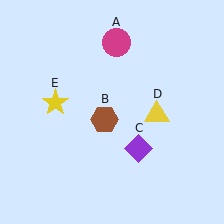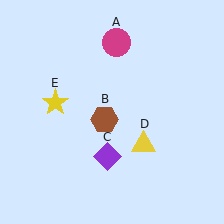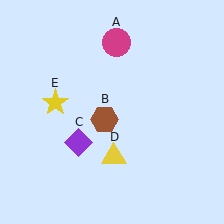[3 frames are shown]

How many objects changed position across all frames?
2 objects changed position: purple diamond (object C), yellow triangle (object D).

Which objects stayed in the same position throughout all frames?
Magenta circle (object A) and brown hexagon (object B) and yellow star (object E) remained stationary.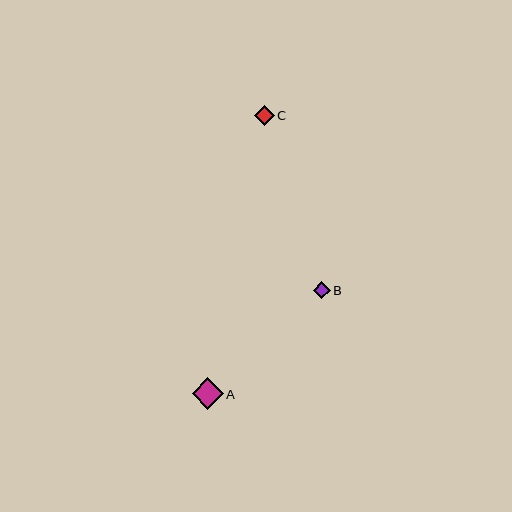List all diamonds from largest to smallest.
From largest to smallest: A, C, B.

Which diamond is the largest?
Diamond A is the largest with a size of approximately 31 pixels.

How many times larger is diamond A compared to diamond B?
Diamond A is approximately 1.9 times the size of diamond B.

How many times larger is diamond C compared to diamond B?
Diamond C is approximately 1.2 times the size of diamond B.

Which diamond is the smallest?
Diamond B is the smallest with a size of approximately 17 pixels.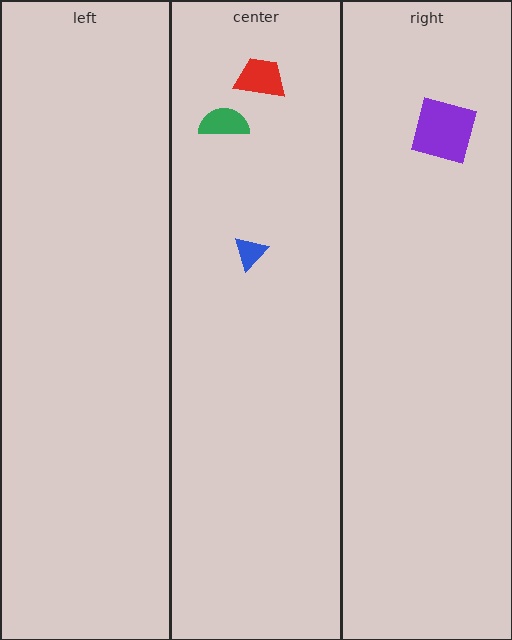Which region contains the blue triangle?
The center region.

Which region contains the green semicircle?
The center region.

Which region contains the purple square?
The right region.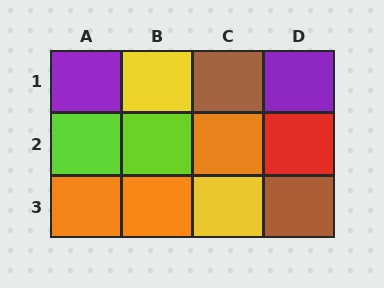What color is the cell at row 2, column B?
Lime.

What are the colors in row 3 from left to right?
Orange, orange, yellow, brown.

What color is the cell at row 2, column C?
Orange.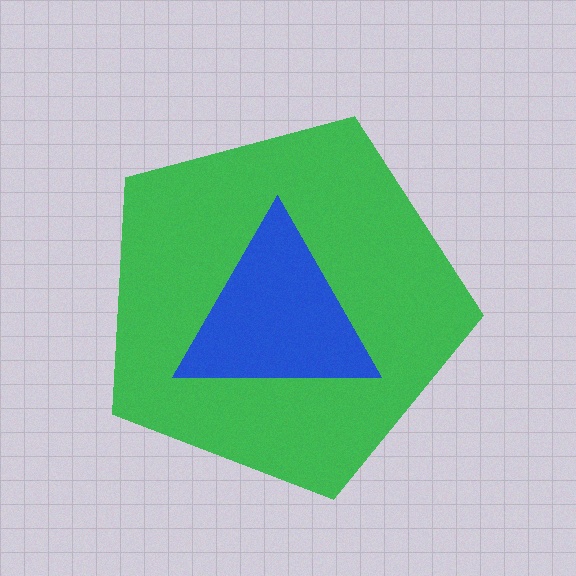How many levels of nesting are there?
2.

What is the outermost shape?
The green pentagon.